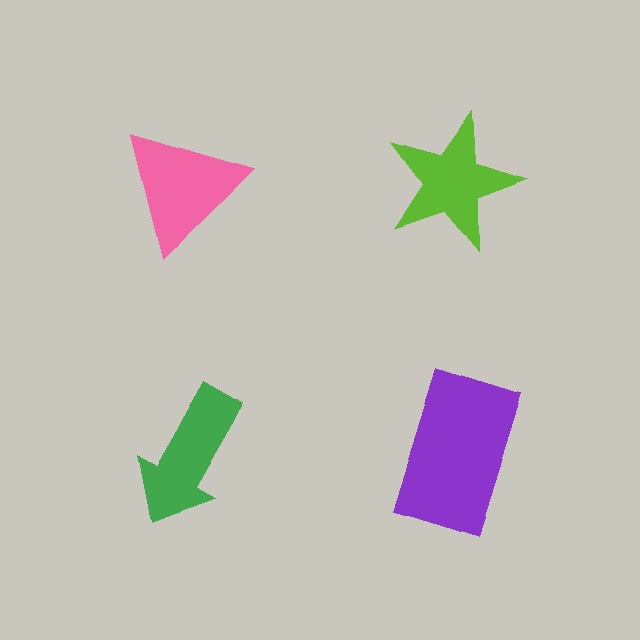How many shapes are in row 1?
2 shapes.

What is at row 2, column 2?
A purple rectangle.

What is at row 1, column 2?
A lime star.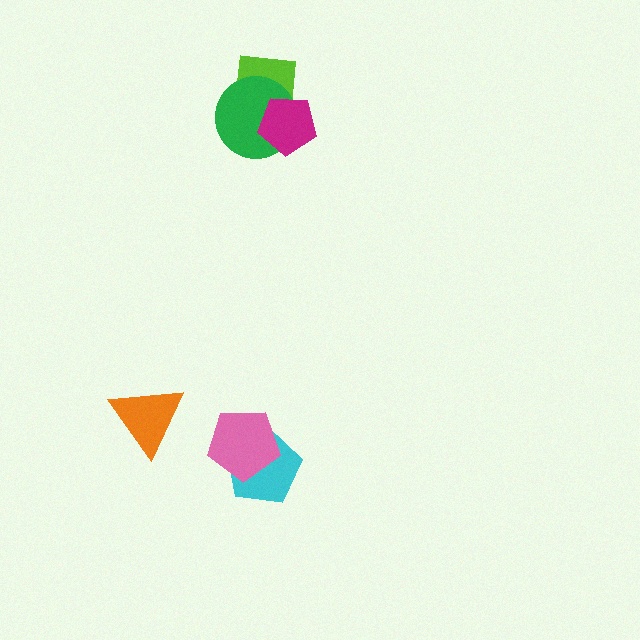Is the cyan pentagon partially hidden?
Yes, it is partially covered by another shape.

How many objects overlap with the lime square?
2 objects overlap with the lime square.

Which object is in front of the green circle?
The magenta pentagon is in front of the green circle.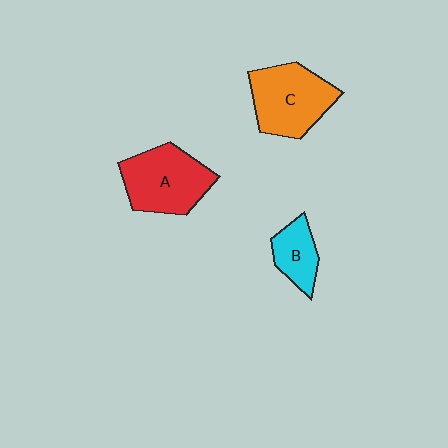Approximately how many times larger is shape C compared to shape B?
Approximately 2.0 times.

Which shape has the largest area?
Shape C (orange).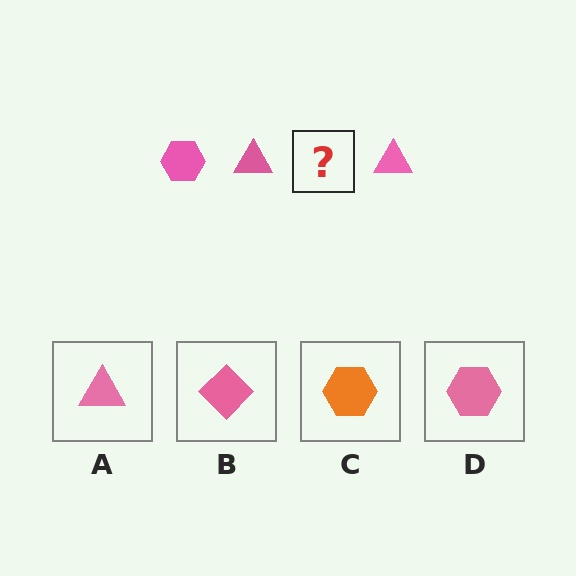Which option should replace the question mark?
Option D.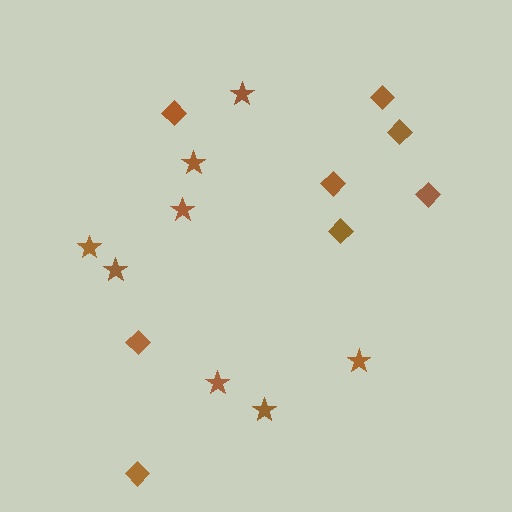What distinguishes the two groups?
There are 2 groups: one group of stars (8) and one group of diamonds (8).